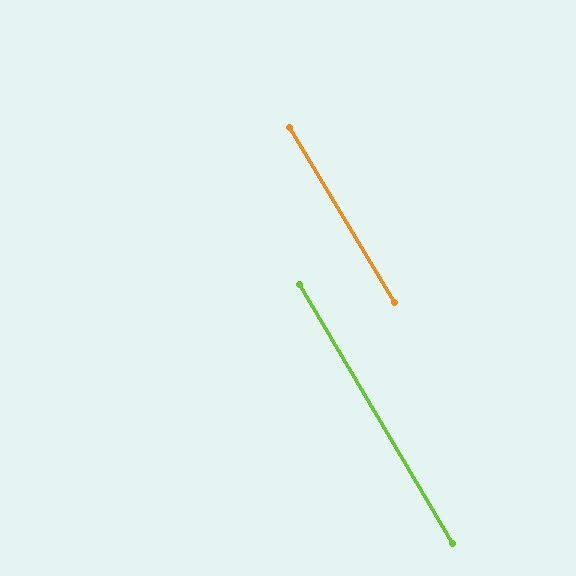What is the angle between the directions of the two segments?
Approximately 0 degrees.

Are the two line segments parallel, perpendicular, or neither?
Parallel — their directions differ by only 0.3°.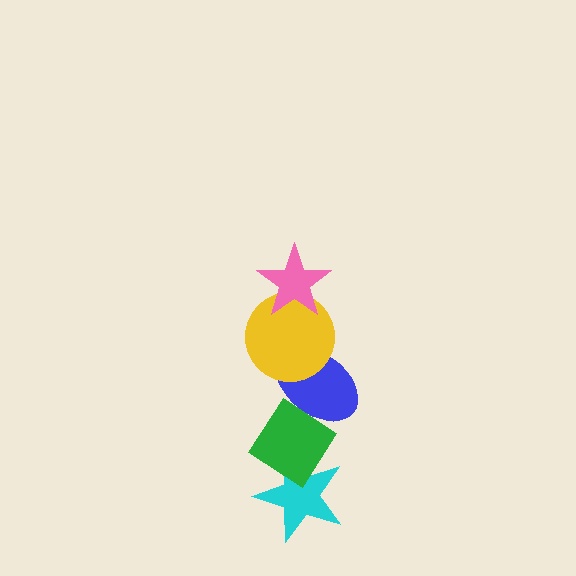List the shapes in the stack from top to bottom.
From top to bottom: the pink star, the yellow circle, the blue ellipse, the green diamond, the cyan star.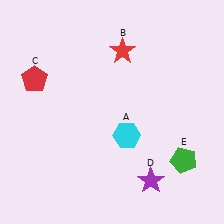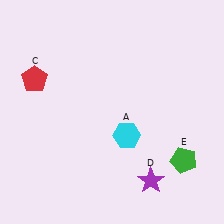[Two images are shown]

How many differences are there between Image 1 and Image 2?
There is 1 difference between the two images.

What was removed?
The red star (B) was removed in Image 2.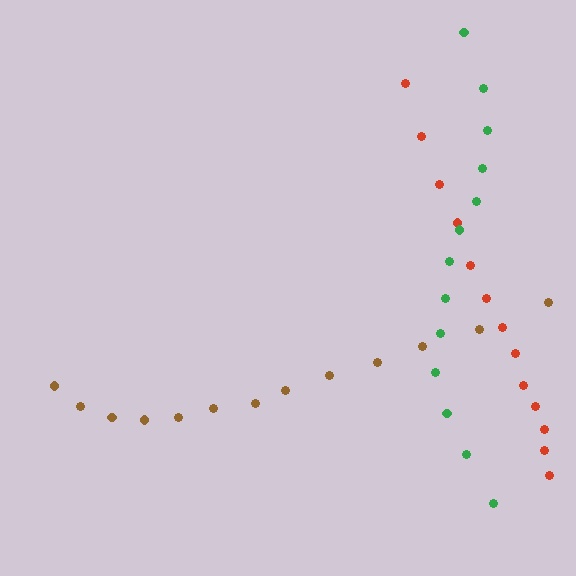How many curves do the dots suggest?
There are 3 distinct paths.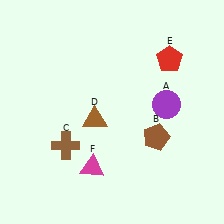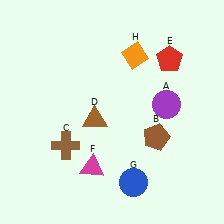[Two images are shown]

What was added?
A blue circle (G), an orange diamond (H) were added in Image 2.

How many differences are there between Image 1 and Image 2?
There are 2 differences between the two images.